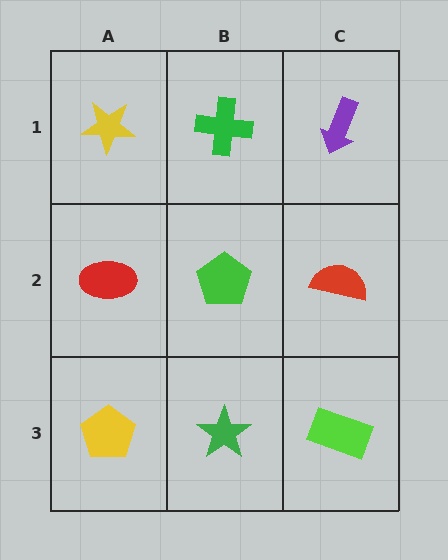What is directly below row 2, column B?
A green star.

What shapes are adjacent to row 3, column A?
A red ellipse (row 2, column A), a green star (row 3, column B).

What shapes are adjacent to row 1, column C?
A red semicircle (row 2, column C), a green cross (row 1, column B).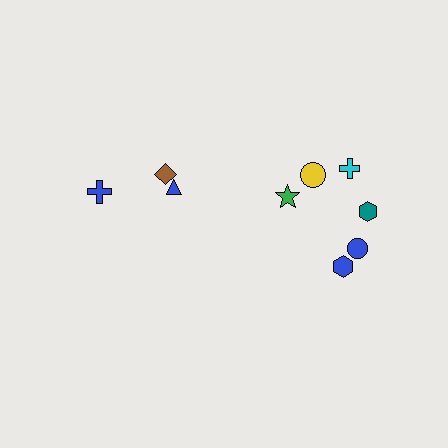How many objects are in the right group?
There are 6 objects.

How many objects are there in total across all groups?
There are 9 objects.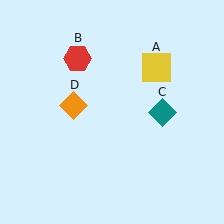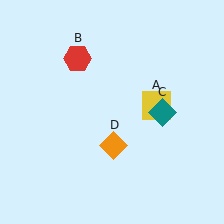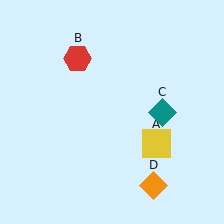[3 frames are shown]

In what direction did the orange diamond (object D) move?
The orange diamond (object D) moved down and to the right.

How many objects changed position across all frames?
2 objects changed position: yellow square (object A), orange diamond (object D).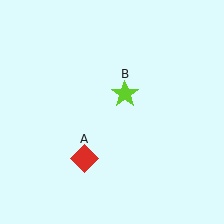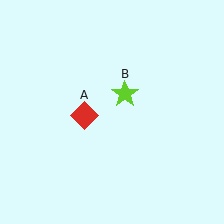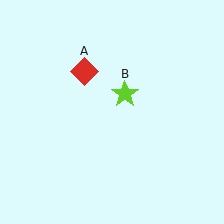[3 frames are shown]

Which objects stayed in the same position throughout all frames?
Lime star (object B) remained stationary.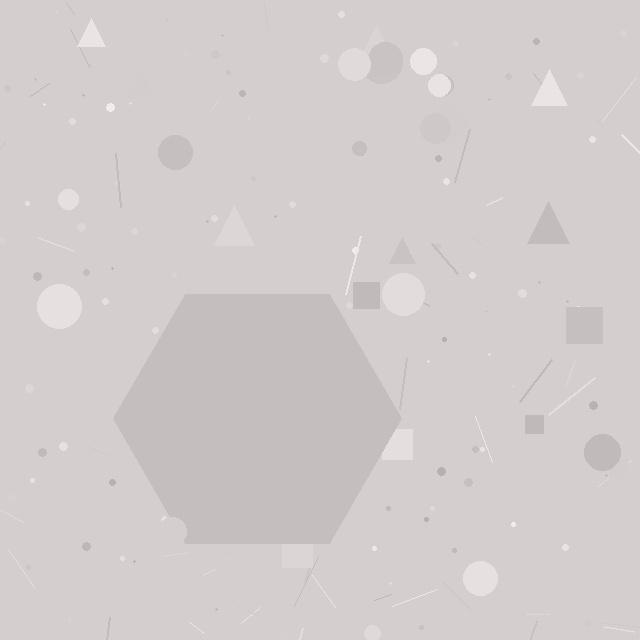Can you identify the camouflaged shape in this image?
The camouflaged shape is a hexagon.